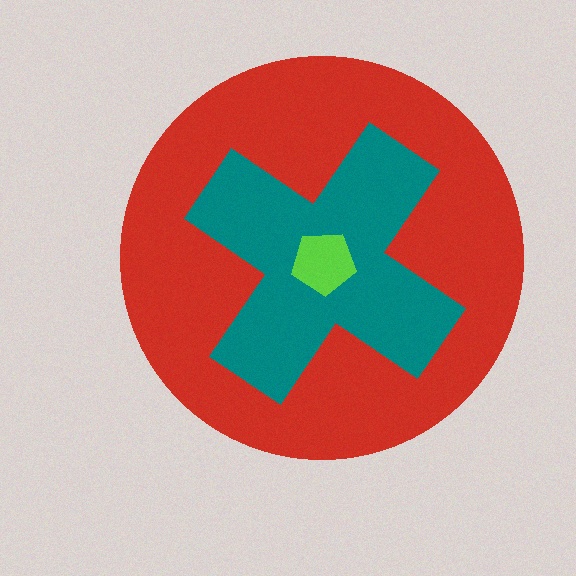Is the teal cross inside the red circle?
Yes.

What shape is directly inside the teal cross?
The lime pentagon.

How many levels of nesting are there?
3.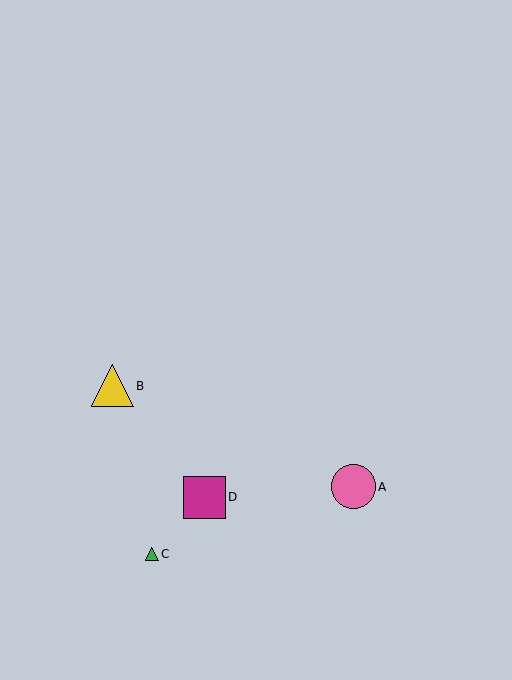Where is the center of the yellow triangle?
The center of the yellow triangle is at (112, 386).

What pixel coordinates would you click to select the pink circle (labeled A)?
Click at (353, 487) to select the pink circle A.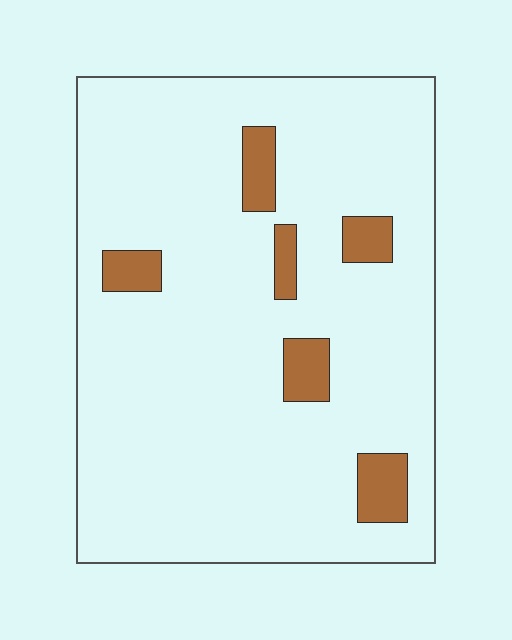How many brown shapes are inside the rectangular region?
6.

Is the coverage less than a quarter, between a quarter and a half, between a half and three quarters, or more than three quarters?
Less than a quarter.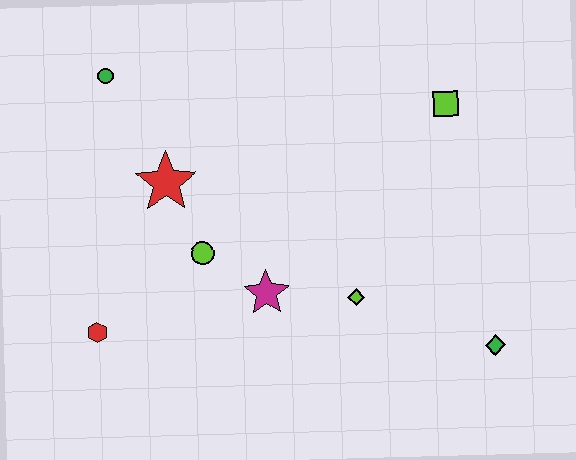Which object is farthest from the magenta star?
The green circle is farthest from the magenta star.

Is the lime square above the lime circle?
Yes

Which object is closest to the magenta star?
The lime circle is closest to the magenta star.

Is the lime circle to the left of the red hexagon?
No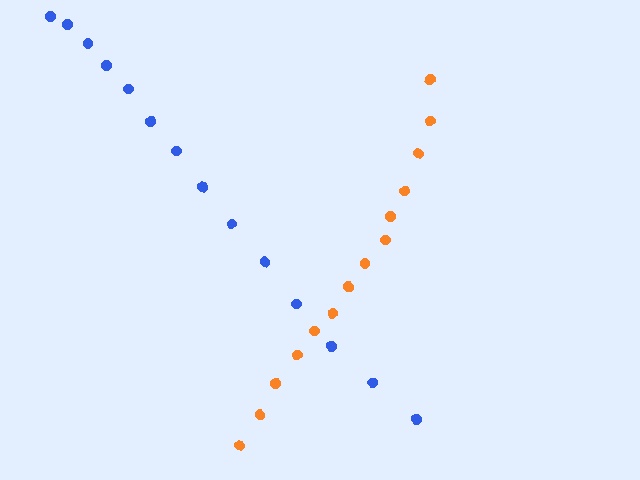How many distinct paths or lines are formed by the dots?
There are 2 distinct paths.